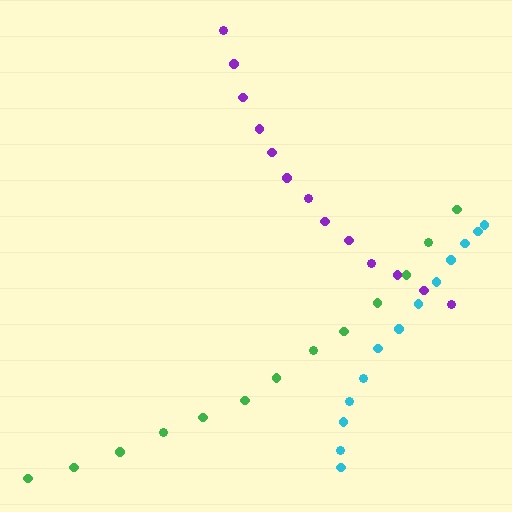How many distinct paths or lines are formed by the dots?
There are 3 distinct paths.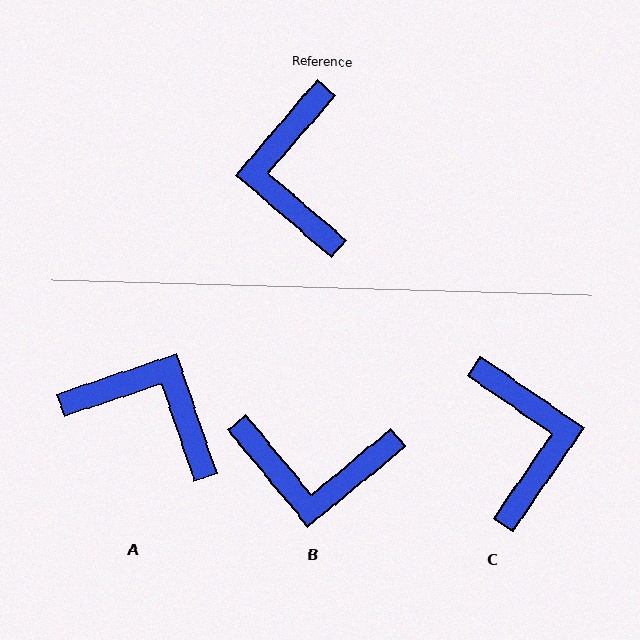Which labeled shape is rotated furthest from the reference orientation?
C, about 174 degrees away.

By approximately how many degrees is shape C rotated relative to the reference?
Approximately 174 degrees clockwise.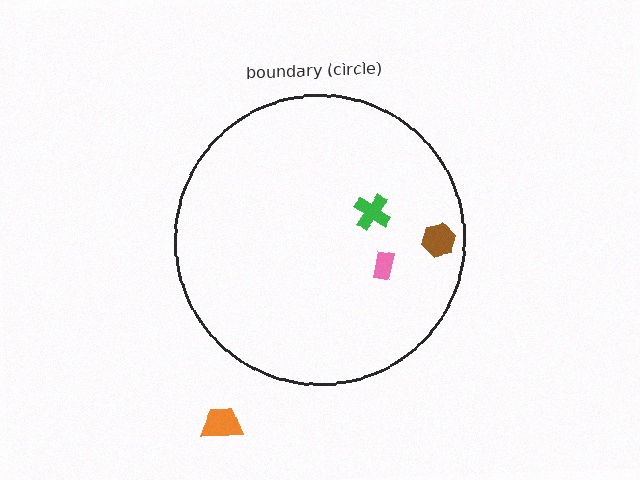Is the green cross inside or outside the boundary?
Inside.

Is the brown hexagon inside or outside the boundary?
Inside.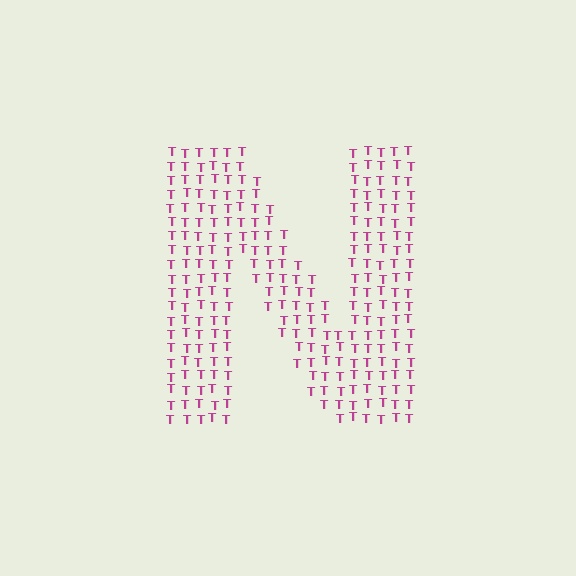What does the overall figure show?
The overall figure shows the letter N.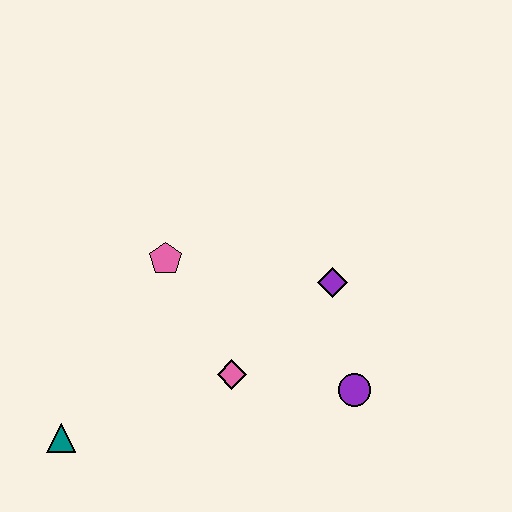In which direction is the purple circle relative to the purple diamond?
The purple circle is below the purple diamond.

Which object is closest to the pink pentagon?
The pink diamond is closest to the pink pentagon.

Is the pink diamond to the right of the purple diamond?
No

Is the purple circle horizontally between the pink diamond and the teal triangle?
No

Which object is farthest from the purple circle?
The teal triangle is farthest from the purple circle.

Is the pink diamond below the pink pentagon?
Yes